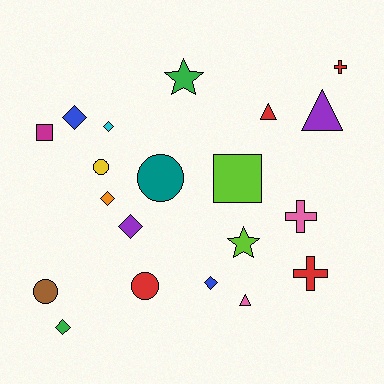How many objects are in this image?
There are 20 objects.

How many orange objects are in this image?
There is 1 orange object.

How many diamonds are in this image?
There are 6 diamonds.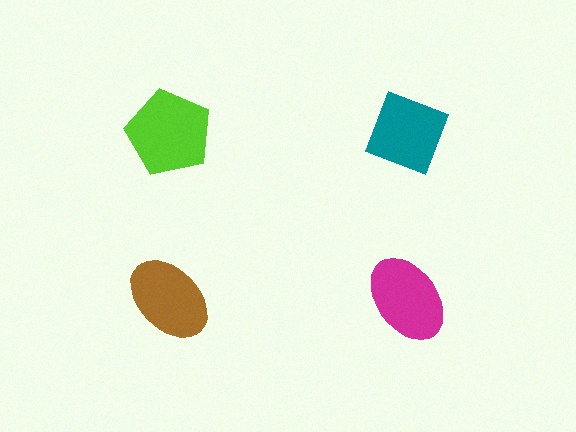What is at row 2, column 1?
A brown ellipse.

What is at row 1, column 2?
A teal diamond.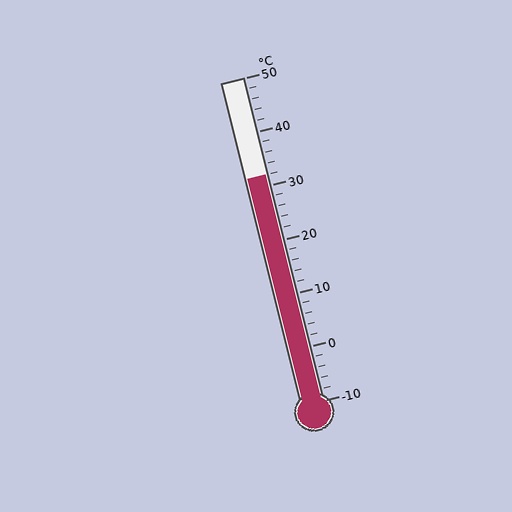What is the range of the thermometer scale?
The thermometer scale ranges from -10°C to 50°C.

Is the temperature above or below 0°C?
The temperature is above 0°C.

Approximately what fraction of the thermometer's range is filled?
The thermometer is filled to approximately 70% of its range.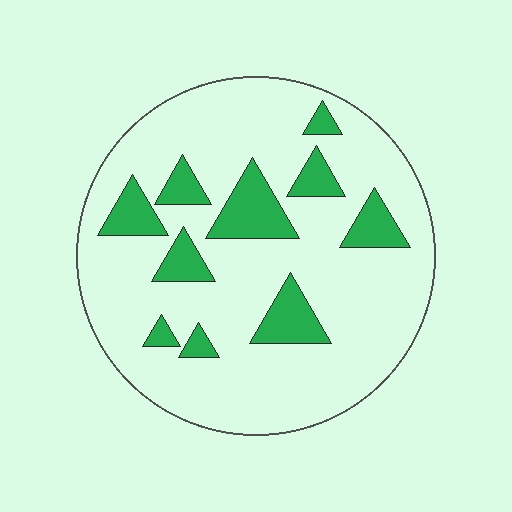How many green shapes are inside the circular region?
10.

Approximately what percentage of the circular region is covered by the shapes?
Approximately 20%.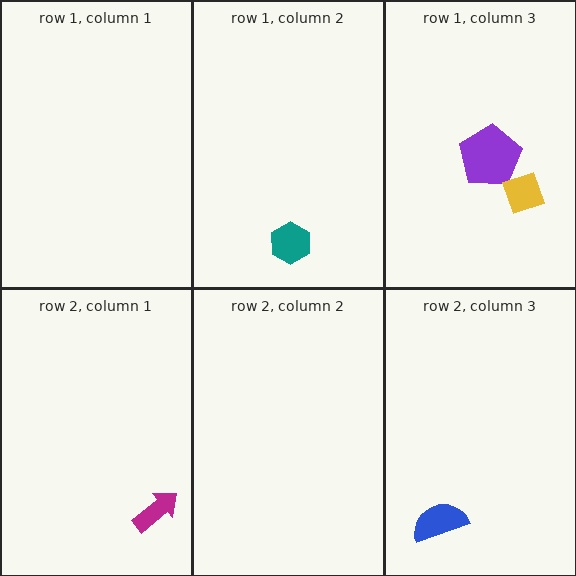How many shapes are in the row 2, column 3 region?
1.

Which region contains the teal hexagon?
The row 1, column 2 region.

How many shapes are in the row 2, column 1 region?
1.